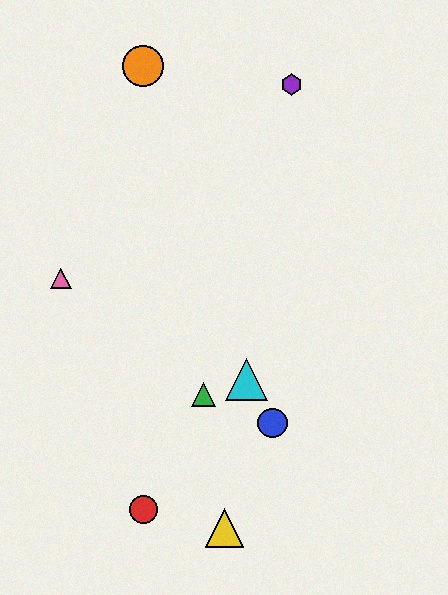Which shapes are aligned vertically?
The red circle, the orange circle are aligned vertically.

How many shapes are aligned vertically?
2 shapes (the red circle, the orange circle) are aligned vertically.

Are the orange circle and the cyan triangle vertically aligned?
No, the orange circle is at x≈143 and the cyan triangle is at x≈246.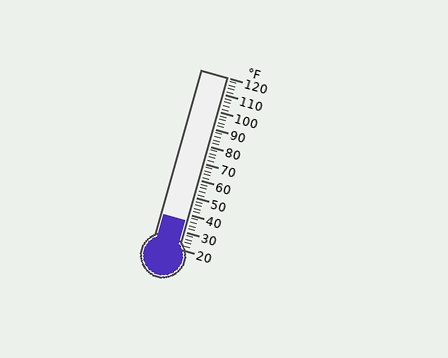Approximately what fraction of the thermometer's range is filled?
The thermometer is filled to approximately 15% of its range.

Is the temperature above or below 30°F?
The temperature is above 30°F.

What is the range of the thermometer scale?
The thermometer scale ranges from 20°F to 120°F.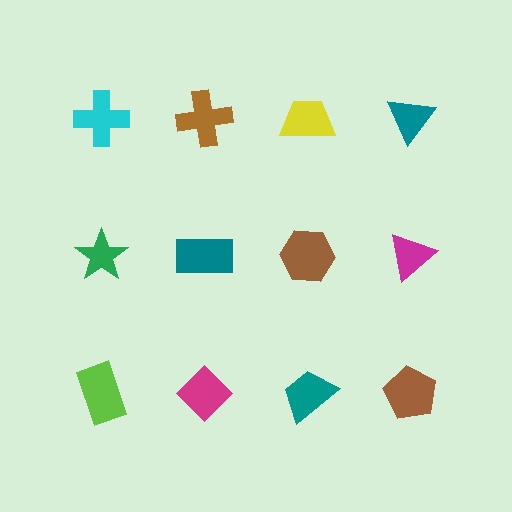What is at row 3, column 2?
A magenta diamond.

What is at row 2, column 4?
A magenta triangle.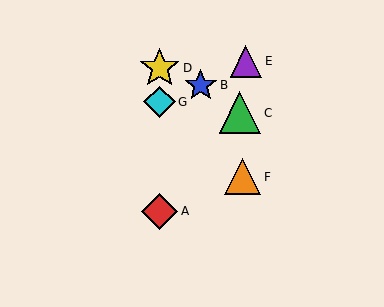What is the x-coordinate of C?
Object C is at x≈240.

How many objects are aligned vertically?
3 objects (A, D, G) are aligned vertically.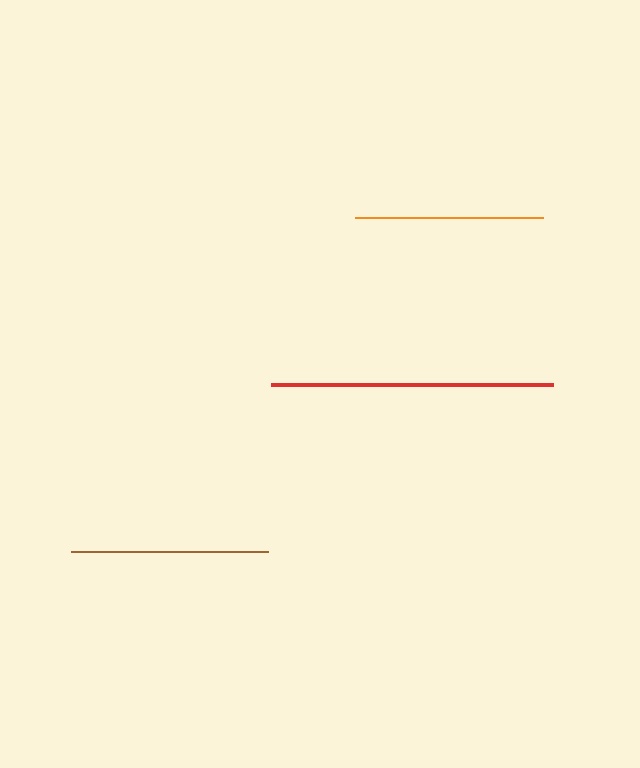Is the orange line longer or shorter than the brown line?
The brown line is longer than the orange line.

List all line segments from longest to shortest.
From longest to shortest: red, brown, orange.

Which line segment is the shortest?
The orange line is the shortest at approximately 188 pixels.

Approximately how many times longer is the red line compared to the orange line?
The red line is approximately 1.5 times the length of the orange line.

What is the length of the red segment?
The red segment is approximately 282 pixels long.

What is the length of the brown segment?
The brown segment is approximately 197 pixels long.